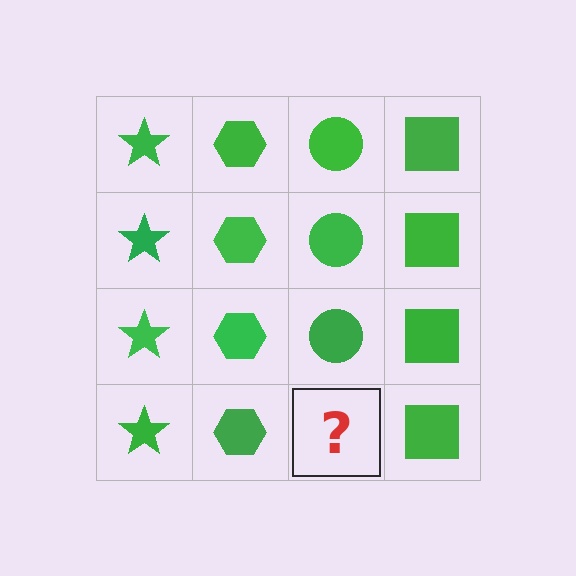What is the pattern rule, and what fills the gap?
The rule is that each column has a consistent shape. The gap should be filled with a green circle.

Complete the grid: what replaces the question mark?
The question mark should be replaced with a green circle.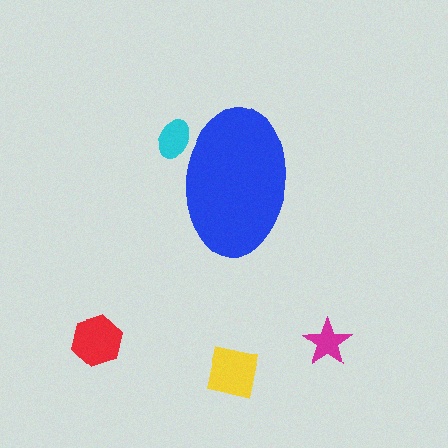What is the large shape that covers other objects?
A blue ellipse.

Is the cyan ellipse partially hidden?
Yes, the cyan ellipse is partially hidden behind the blue ellipse.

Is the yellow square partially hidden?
No, the yellow square is fully visible.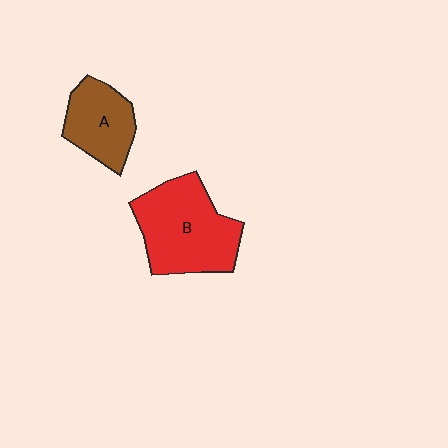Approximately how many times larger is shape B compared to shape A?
Approximately 1.7 times.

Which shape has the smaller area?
Shape A (brown).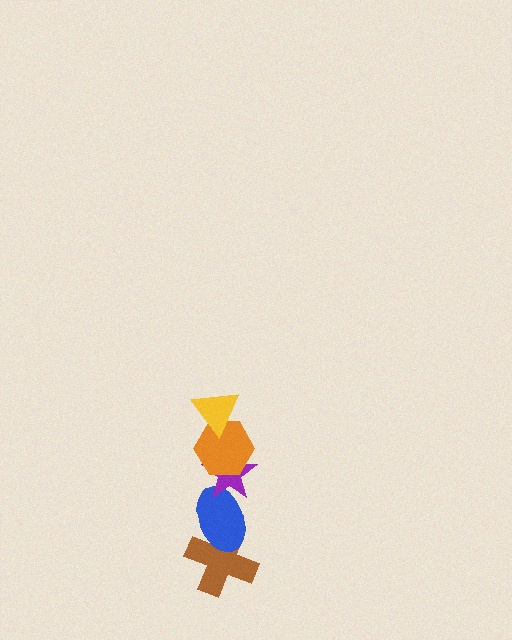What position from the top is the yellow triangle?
The yellow triangle is 1st from the top.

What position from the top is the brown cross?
The brown cross is 5th from the top.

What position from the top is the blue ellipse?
The blue ellipse is 4th from the top.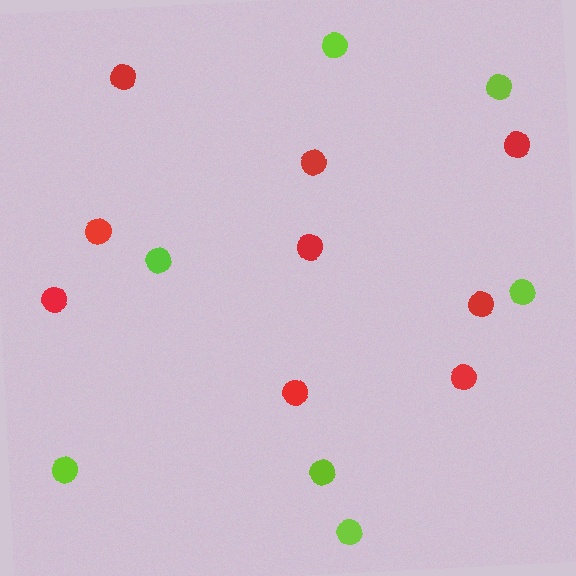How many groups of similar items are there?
There are 2 groups: one group of lime circles (7) and one group of red circles (9).